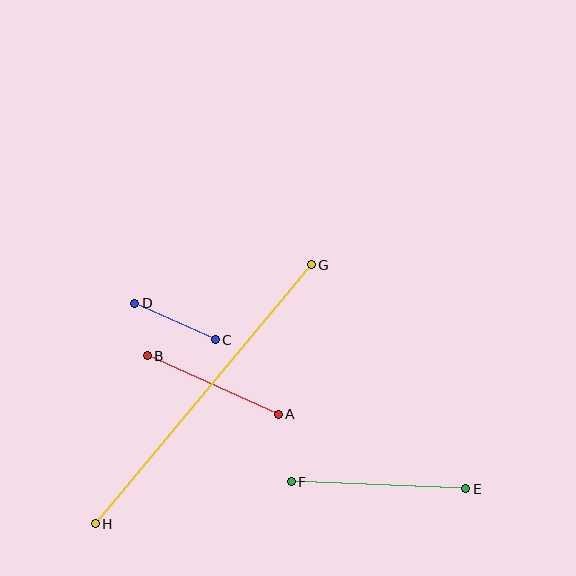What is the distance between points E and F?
The distance is approximately 175 pixels.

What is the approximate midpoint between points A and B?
The midpoint is at approximately (213, 385) pixels.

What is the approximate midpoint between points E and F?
The midpoint is at approximately (378, 485) pixels.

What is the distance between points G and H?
The distance is approximately 338 pixels.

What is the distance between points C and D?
The distance is approximately 89 pixels.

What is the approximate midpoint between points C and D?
The midpoint is at approximately (175, 322) pixels.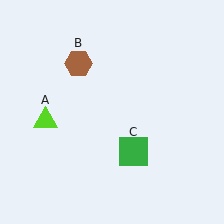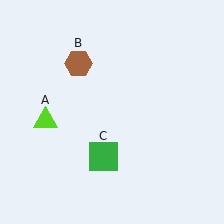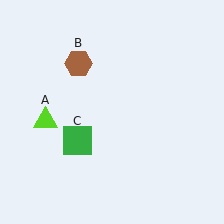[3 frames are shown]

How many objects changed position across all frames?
1 object changed position: green square (object C).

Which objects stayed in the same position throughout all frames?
Lime triangle (object A) and brown hexagon (object B) remained stationary.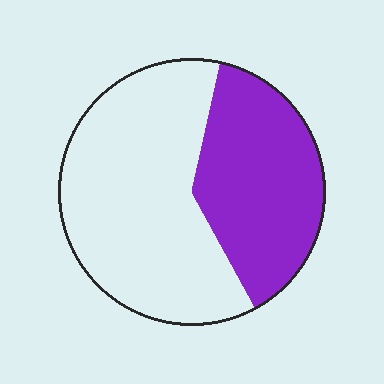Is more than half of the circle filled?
No.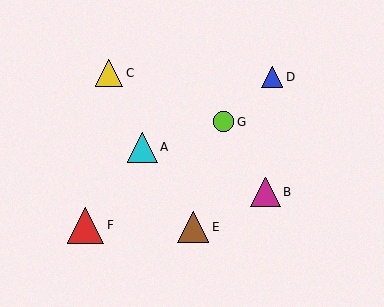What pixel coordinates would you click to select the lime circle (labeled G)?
Click at (223, 122) to select the lime circle G.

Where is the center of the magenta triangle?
The center of the magenta triangle is at (266, 192).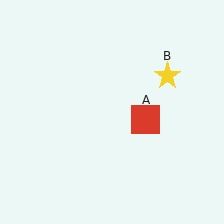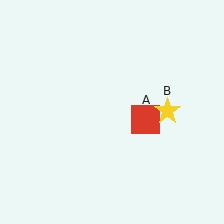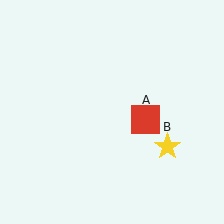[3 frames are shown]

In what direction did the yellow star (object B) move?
The yellow star (object B) moved down.